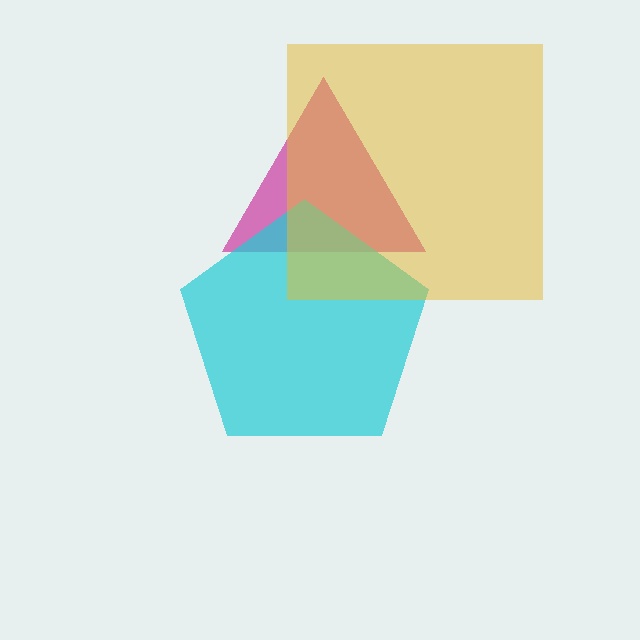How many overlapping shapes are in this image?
There are 3 overlapping shapes in the image.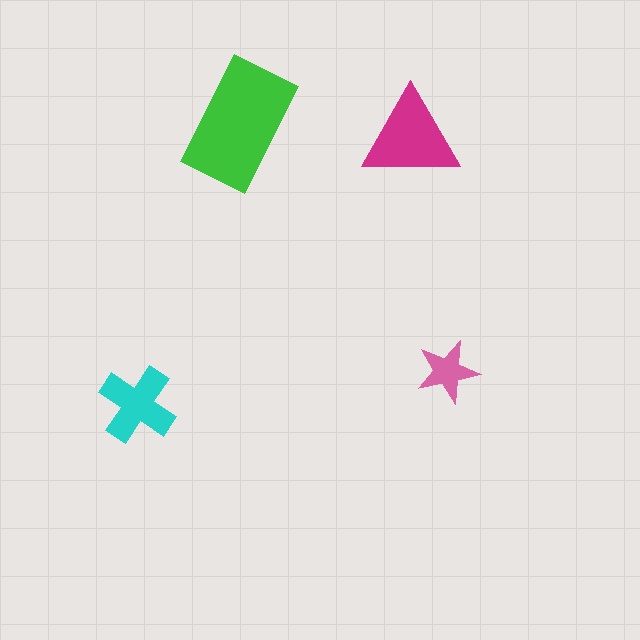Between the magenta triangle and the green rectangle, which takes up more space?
The green rectangle.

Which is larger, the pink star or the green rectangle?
The green rectangle.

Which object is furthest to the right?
The pink star is rightmost.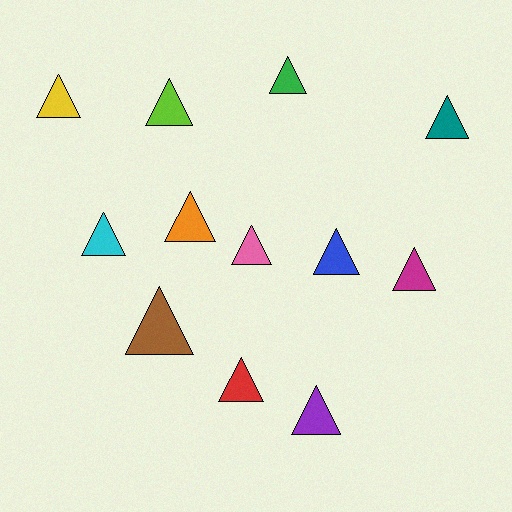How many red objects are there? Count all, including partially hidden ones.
There is 1 red object.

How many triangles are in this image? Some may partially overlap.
There are 12 triangles.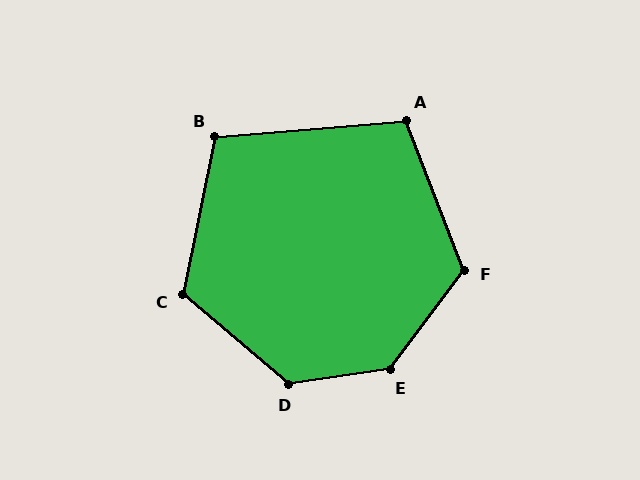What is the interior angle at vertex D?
Approximately 132 degrees (obtuse).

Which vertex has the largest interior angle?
E, at approximately 135 degrees.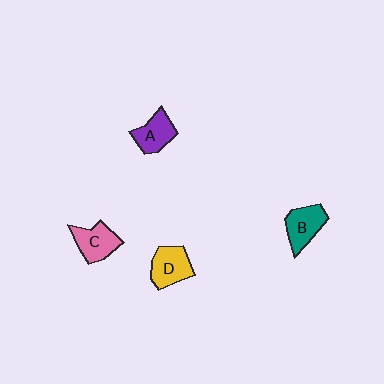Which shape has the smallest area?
Shape A (purple).